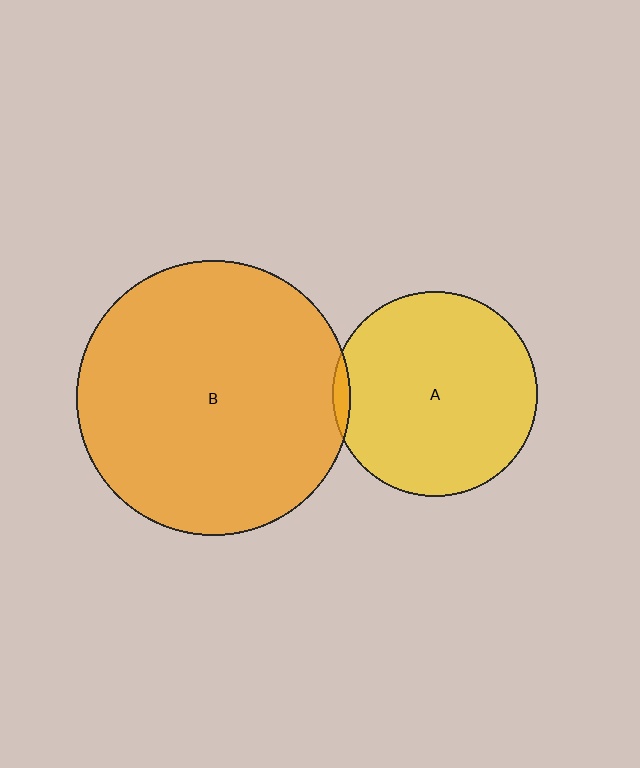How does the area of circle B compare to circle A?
Approximately 1.8 times.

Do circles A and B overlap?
Yes.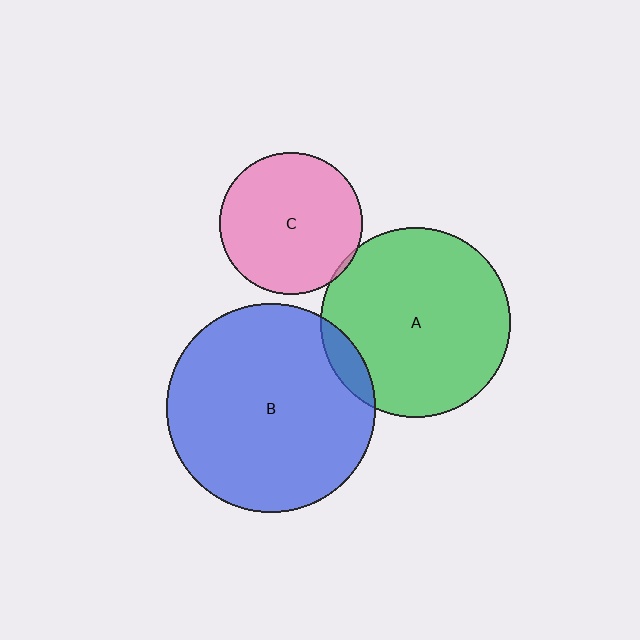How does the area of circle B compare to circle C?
Approximately 2.2 times.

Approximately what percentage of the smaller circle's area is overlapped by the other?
Approximately 10%.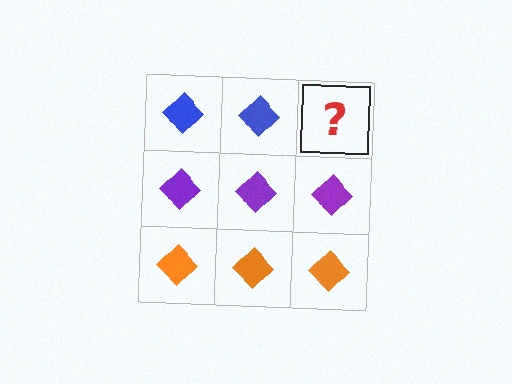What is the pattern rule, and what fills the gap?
The rule is that each row has a consistent color. The gap should be filled with a blue diamond.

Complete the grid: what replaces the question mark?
The question mark should be replaced with a blue diamond.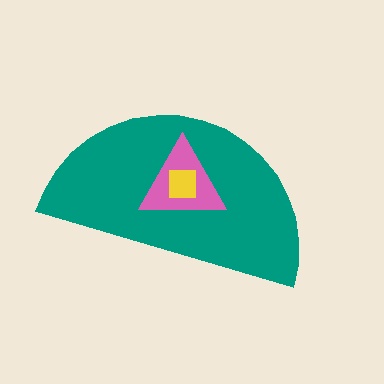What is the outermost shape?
The teal semicircle.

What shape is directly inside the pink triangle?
The yellow square.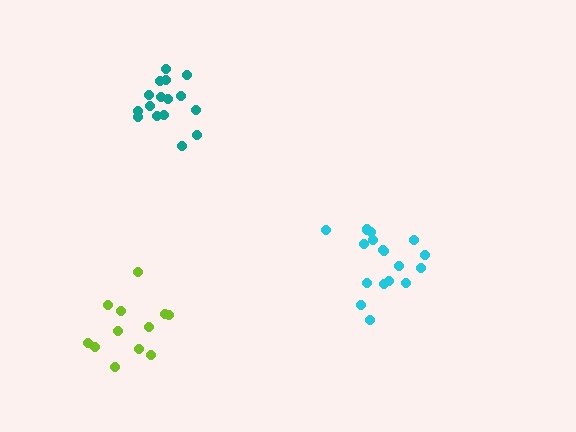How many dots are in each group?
Group 1: 16 dots, Group 2: 12 dots, Group 3: 17 dots (45 total).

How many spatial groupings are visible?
There are 3 spatial groupings.